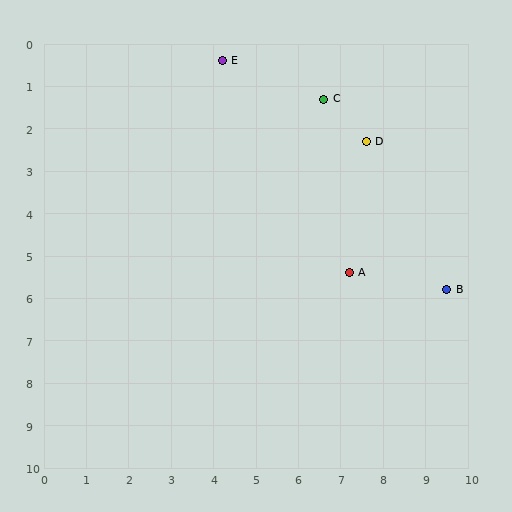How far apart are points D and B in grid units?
Points D and B are about 4.0 grid units apart.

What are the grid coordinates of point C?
Point C is at approximately (6.6, 1.3).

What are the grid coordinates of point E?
Point E is at approximately (4.2, 0.4).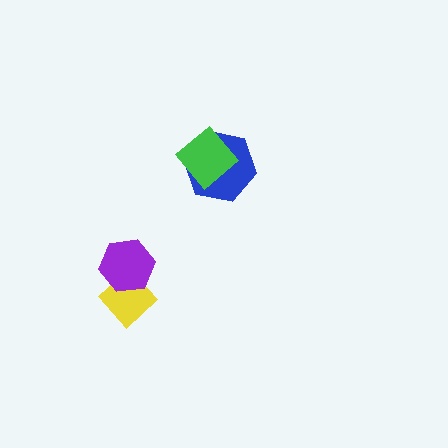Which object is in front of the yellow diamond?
The purple hexagon is in front of the yellow diamond.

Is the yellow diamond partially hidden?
Yes, it is partially covered by another shape.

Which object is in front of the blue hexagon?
The green diamond is in front of the blue hexagon.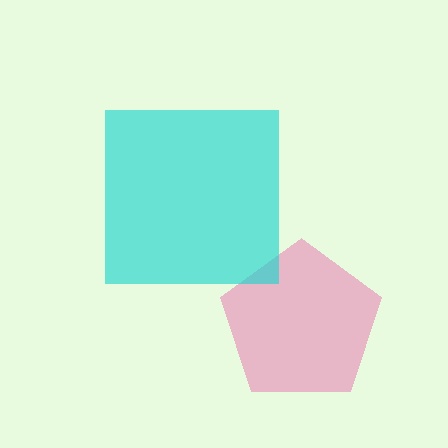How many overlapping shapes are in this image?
There are 2 overlapping shapes in the image.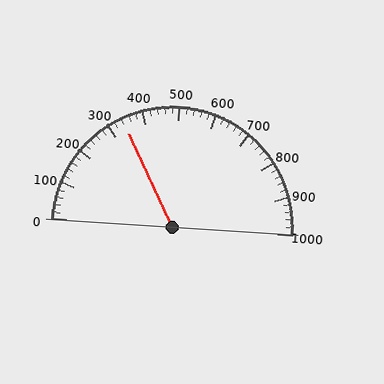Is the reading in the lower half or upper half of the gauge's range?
The reading is in the lower half of the range (0 to 1000).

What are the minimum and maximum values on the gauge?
The gauge ranges from 0 to 1000.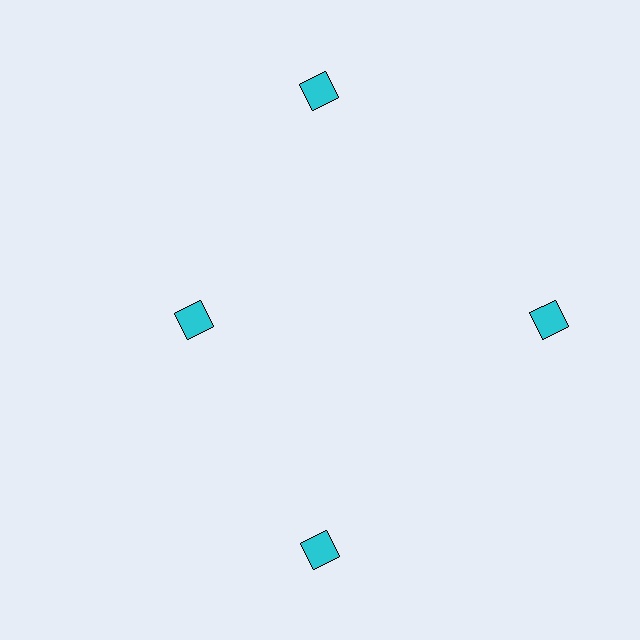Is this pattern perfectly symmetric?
No. The 4 cyan diamonds are arranged in a ring, but one element near the 9 o'clock position is pulled inward toward the center, breaking the 4-fold rotational symmetry.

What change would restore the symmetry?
The symmetry would be restored by moving it outward, back onto the ring so that all 4 diamonds sit at equal angles and equal distance from the center.